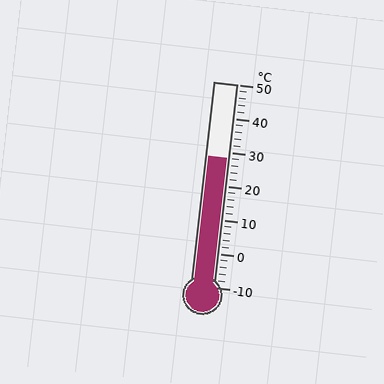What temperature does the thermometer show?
The thermometer shows approximately 28°C.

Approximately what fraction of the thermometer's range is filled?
The thermometer is filled to approximately 65% of its range.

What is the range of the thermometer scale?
The thermometer scale ranges from -10°C to 50°C.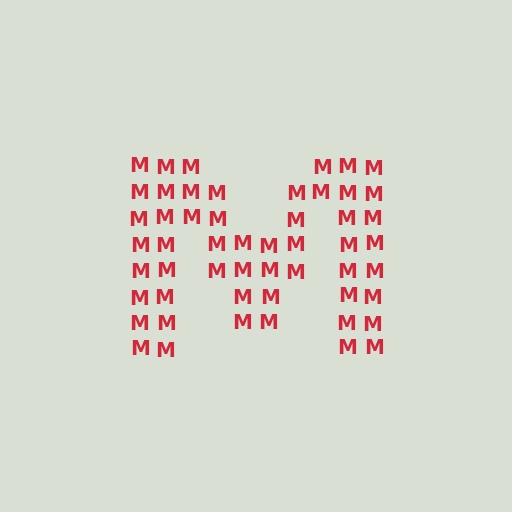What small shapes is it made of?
It is made of small letter M's.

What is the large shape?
The large shape is the letter M.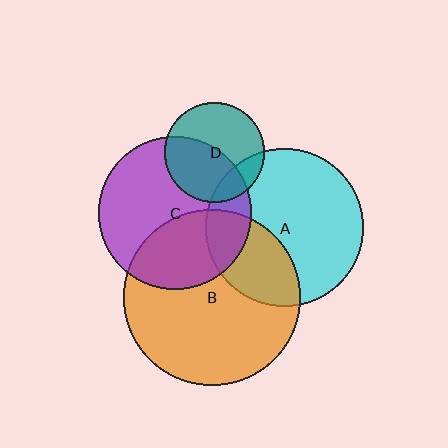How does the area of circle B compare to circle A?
Approximately 1.3 times.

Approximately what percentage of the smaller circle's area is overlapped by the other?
Approximately 40%.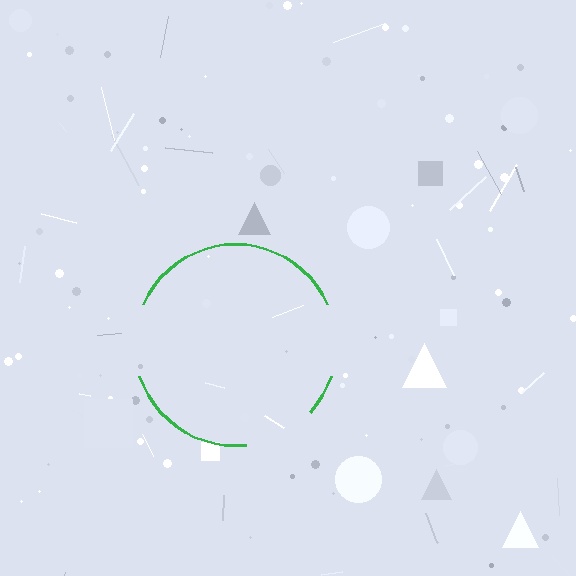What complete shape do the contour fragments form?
The contour fragments form a circle.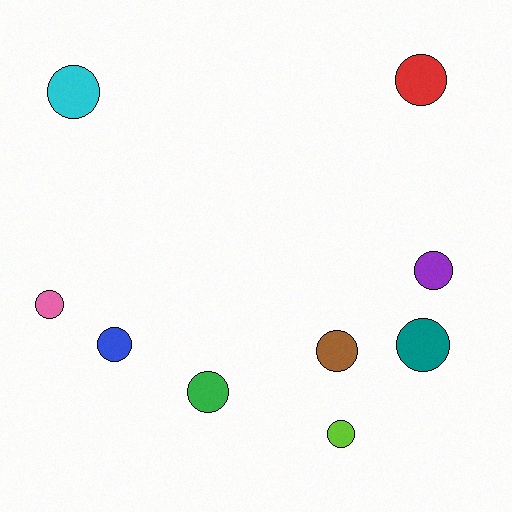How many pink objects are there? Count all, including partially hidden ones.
There is 1 pink object.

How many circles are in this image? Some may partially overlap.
There are 9 circles.